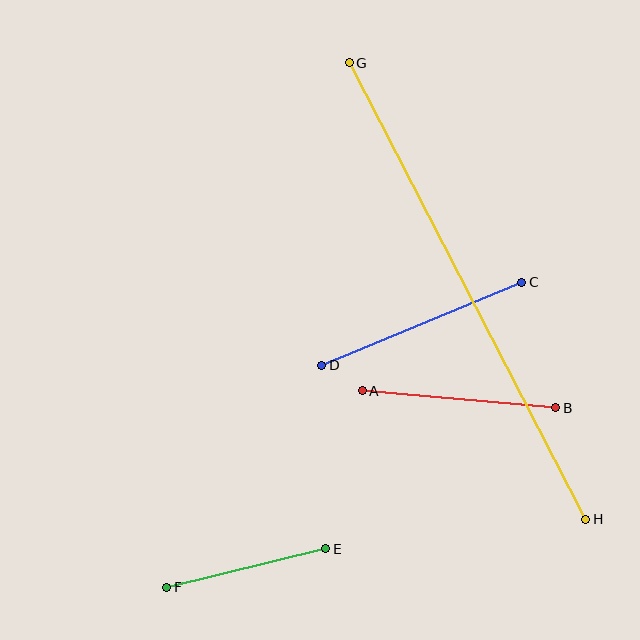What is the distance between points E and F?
The distance is approximately 164 pixels.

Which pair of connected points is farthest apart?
Points G and H are farthest apart.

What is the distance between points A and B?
The distance is approximately 194 pixels.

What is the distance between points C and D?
The distance is approximately 217 pixels.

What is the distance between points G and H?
The distance is approximately 514 pixels.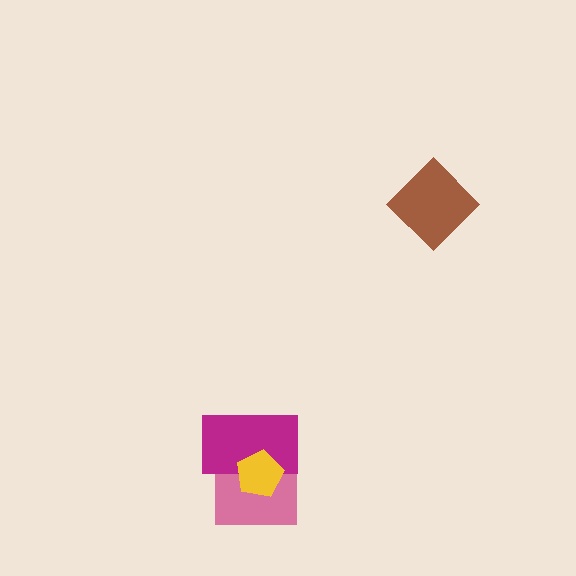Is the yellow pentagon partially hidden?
No, no other shape covers it.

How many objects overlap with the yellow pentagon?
2 objects overlap with the yellow pentagon.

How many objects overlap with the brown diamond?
0 objects overlap with the brown diamond.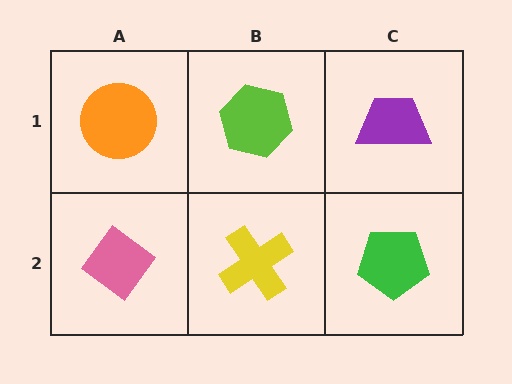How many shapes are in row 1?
3 shapes.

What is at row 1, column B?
A lime hexagon.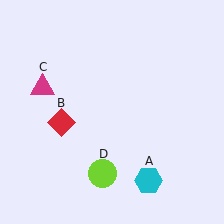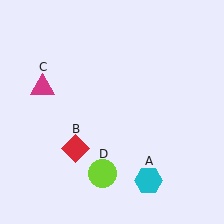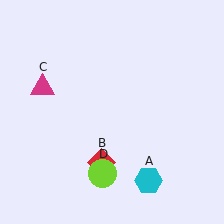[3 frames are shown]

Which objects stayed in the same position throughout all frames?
Cyan hexagon (object A) and magenta triangle (object C) and lime circle (object D) remained stationary.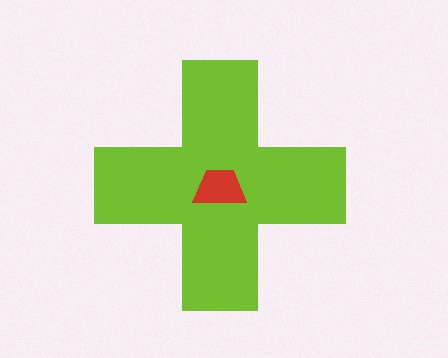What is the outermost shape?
The lime cross.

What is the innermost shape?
The red trapezoid.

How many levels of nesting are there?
2.